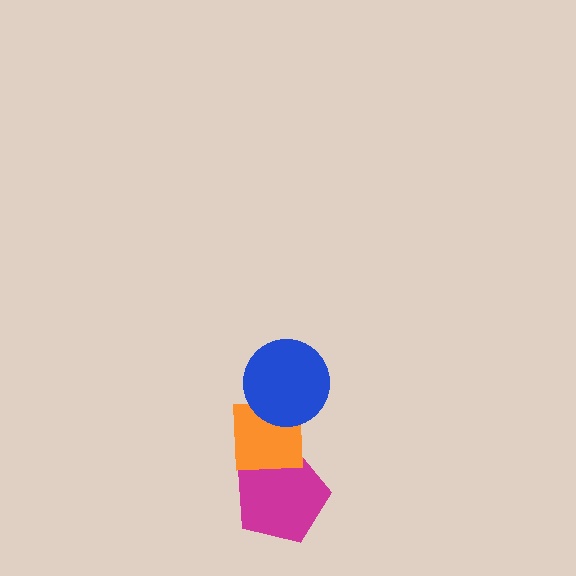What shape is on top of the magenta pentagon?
The orange square is on top of the magenta pentagon.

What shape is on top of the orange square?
The blue circle is on top of the orange square.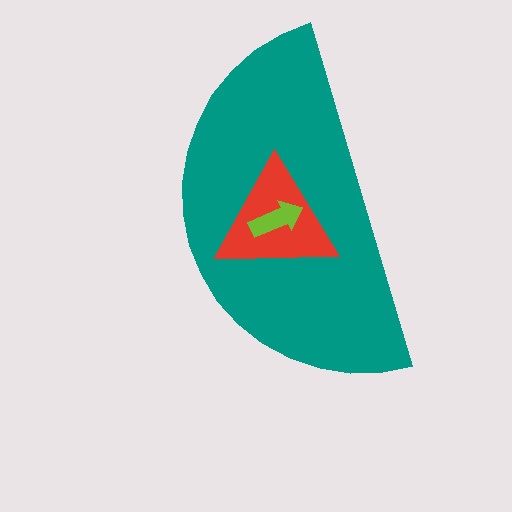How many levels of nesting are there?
3.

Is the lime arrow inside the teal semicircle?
Yes.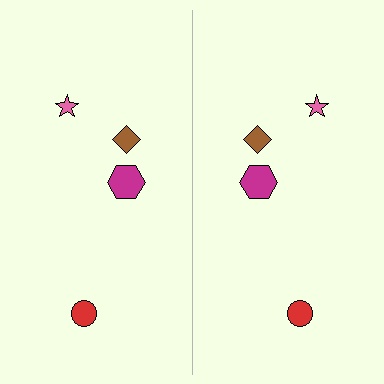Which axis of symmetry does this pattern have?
The pattern has a vertical axis of symmetry running through the center of the image.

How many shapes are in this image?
There are 8 shapes in this image.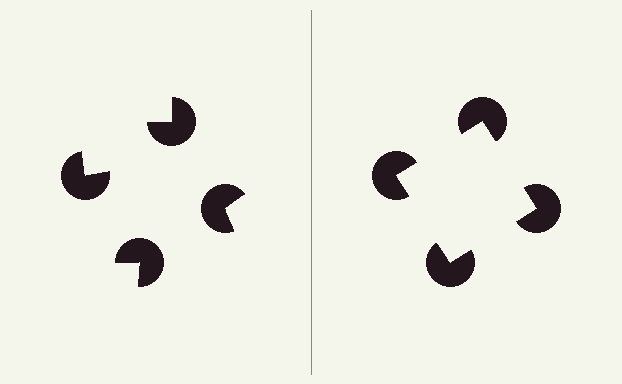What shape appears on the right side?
An illusory square.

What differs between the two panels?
The pac-man discs are positioned identically on both sides; only the wedge orientations differ. On the right they align to a square; on the left they are misaligned.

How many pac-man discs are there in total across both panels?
8 — 4 on each side.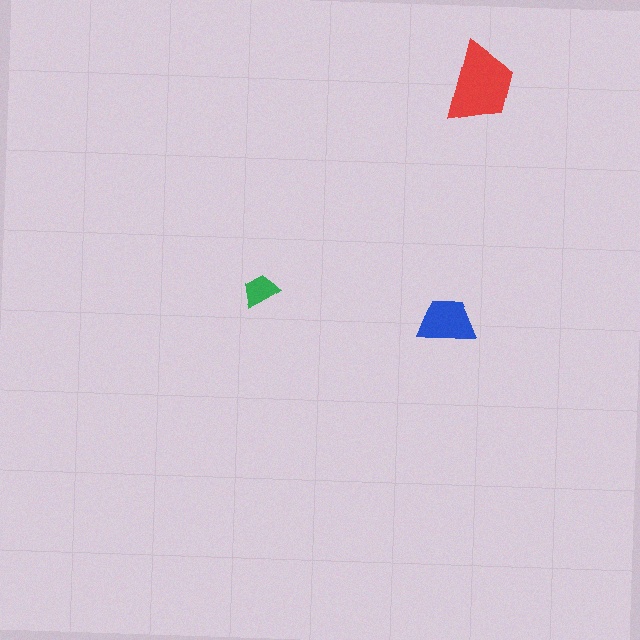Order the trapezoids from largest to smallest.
the red one, the blue one, the green one.